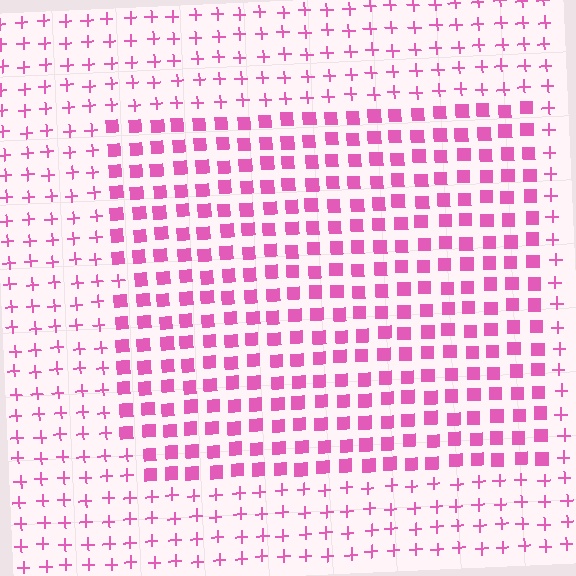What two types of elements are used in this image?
The image uses squares inside the rectangle region and plus signs outside it.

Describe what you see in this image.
The image is filled with small pink elements arranged in a uniform grid. A rectangle-shaped region contains squares, while the surrounding area contains plus signs. The boundary is defined purely by the change in element shape.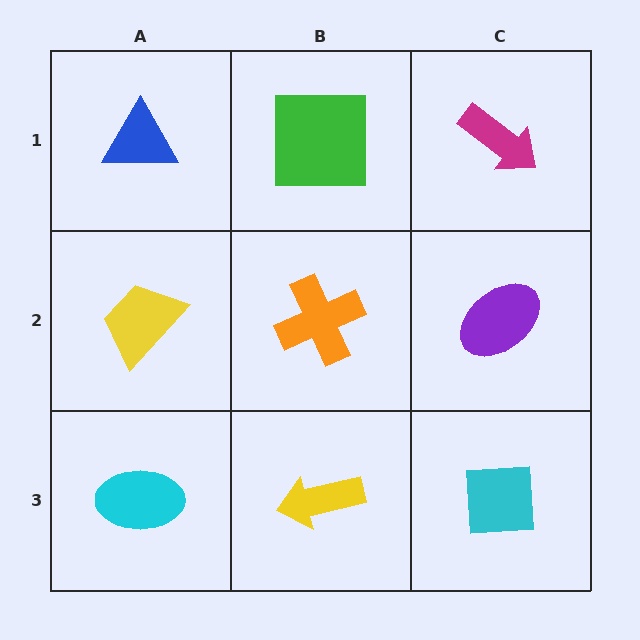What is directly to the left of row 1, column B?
A blue triangle.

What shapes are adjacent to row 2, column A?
A blue triangle (row 1, column A), a cyan ellipse (row 3, column A), an orange cross (row 2, column B).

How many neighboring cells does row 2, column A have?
3.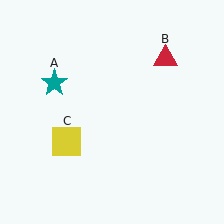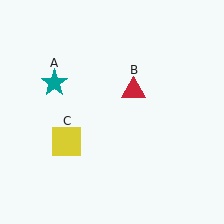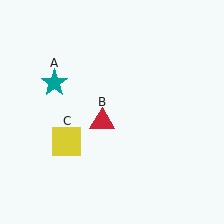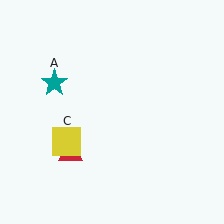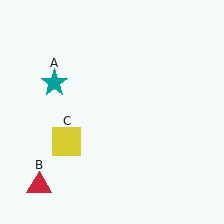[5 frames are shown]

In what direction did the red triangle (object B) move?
The red triangle (object B) moved down and to the left.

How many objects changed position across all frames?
1 object changed position: red triangle (object B).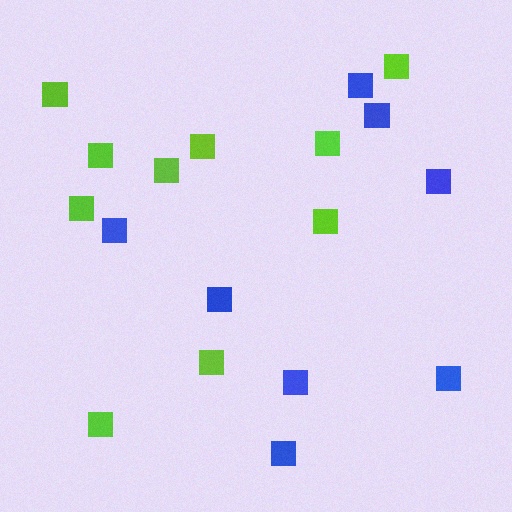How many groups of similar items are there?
There are 2 groups: one group of blue squares (8) and one group of lime squares (10).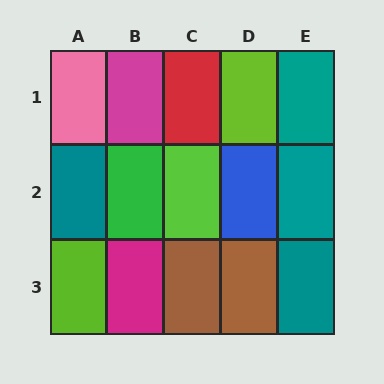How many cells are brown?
2 cells are brown.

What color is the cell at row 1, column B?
Magenta.